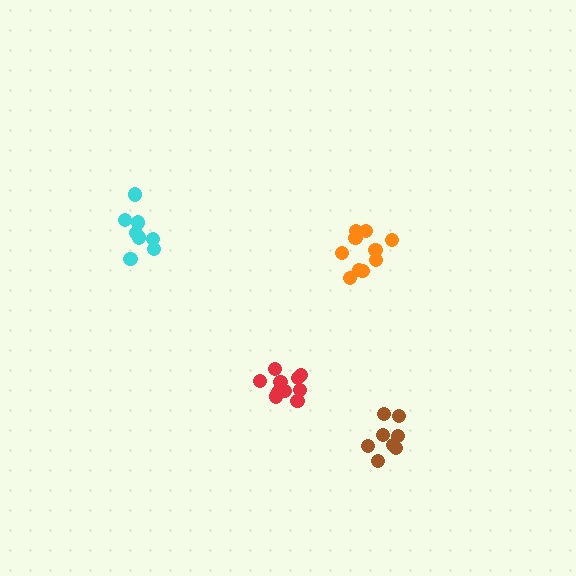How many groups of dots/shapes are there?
There are 4 groups.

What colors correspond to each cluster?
The clusters are colored: cyan, red, orange, brown.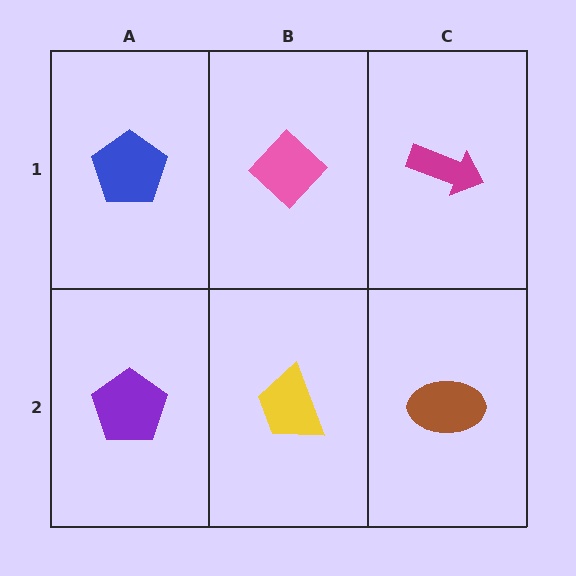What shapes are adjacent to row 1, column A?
A purple pentagon (row 2, column A), a pink diamond (row 1, column B).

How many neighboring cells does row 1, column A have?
2.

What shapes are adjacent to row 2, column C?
A magenta arrow (row 1, column C), a yellow trapezoid (row 2, column B).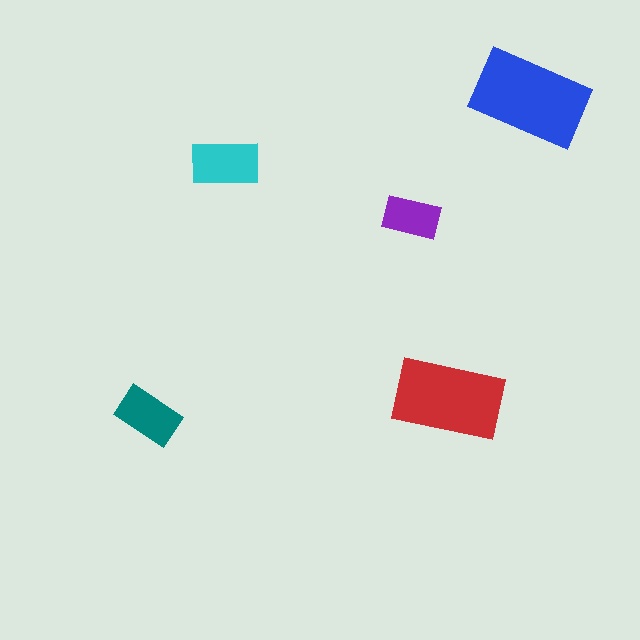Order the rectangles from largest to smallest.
the blue one, the red one, the cyan one, the teal one, the purple one.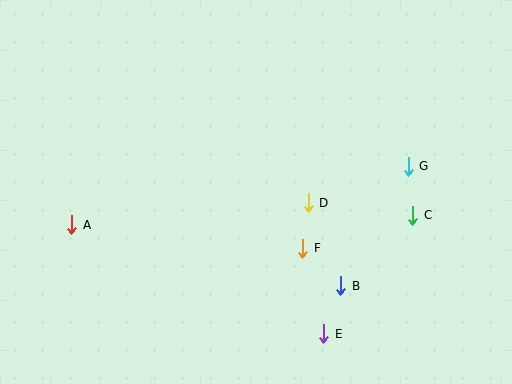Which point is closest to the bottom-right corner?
Point E is closest to the bottom-right corner.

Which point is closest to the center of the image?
Point D at (308, 203) is closest to the center.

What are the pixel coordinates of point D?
Point D is at (308, 203).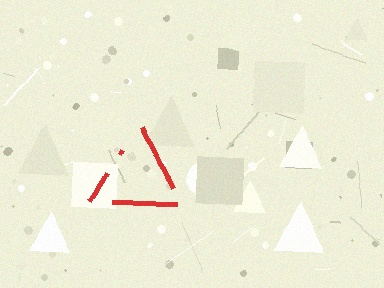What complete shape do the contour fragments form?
The contour fragments form a triangle.